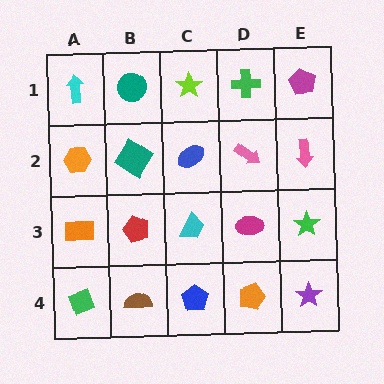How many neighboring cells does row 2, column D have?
4.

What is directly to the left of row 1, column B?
A cyan arrow.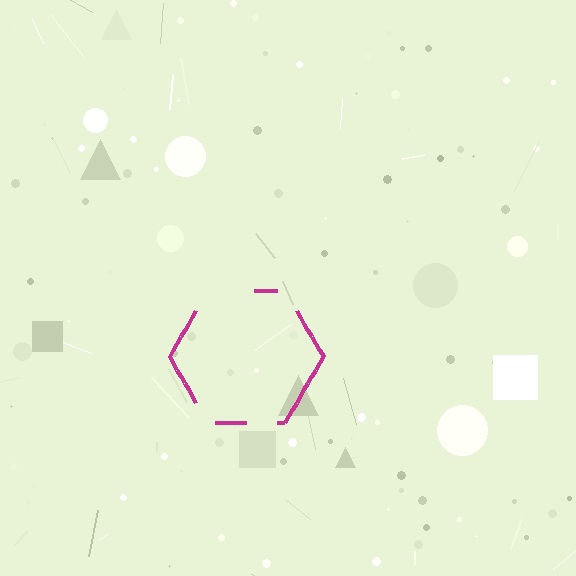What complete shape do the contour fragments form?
The contour fragments form a hexagon.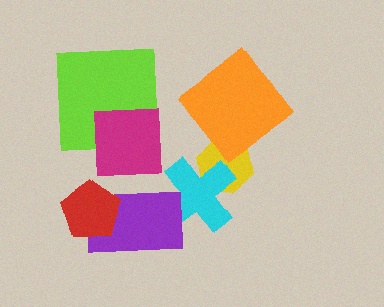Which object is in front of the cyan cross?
The purple rectangle is in front of the cyan cross.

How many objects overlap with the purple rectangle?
2 objects overlap with the purple rectangle.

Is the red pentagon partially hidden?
No, no other shape covers it.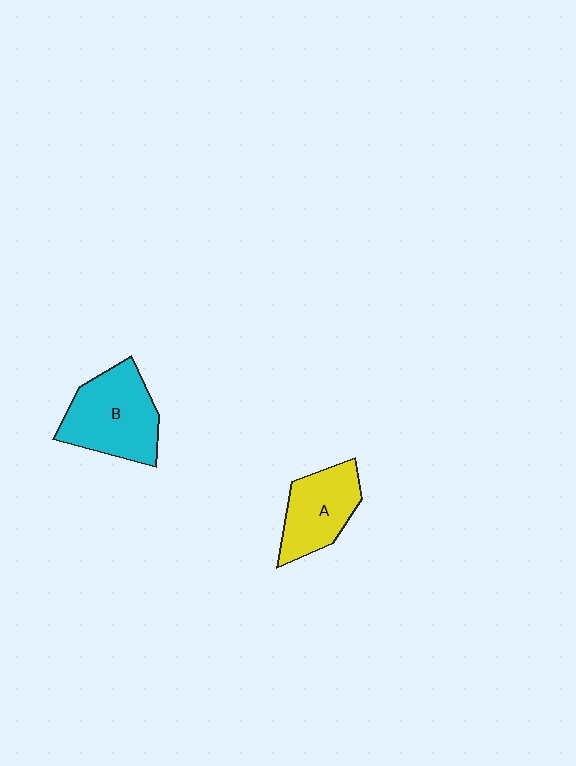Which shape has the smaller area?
Shape A (yellow).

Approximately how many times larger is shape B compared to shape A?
Approximately 1.3 times.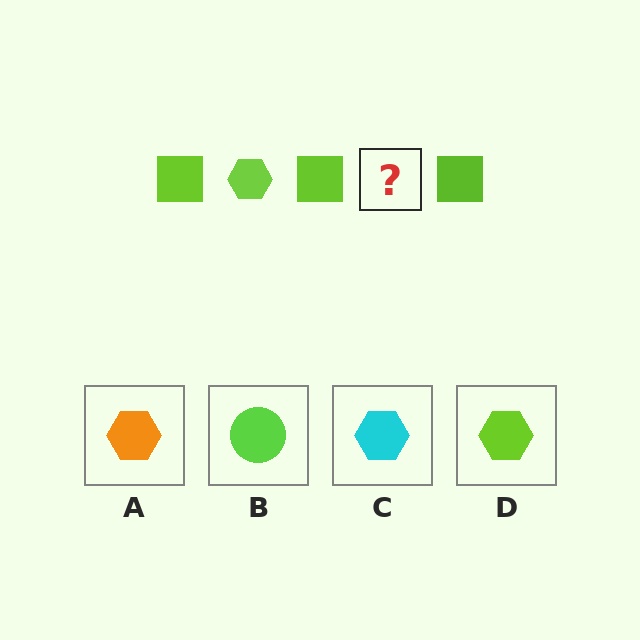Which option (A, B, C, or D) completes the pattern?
D.